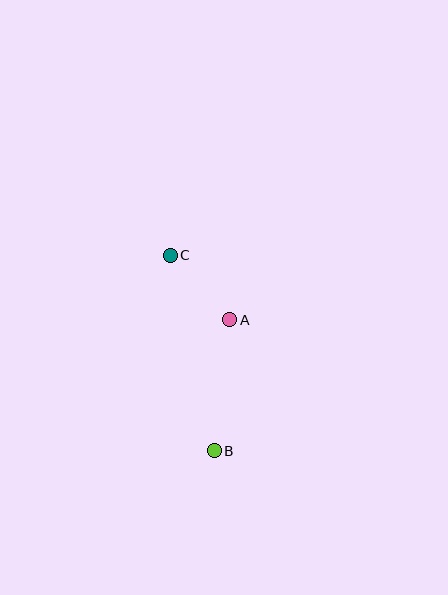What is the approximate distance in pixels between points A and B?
The distance between A and B is approximately 132 pixels.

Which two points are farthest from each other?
Points B and C are farthest from each other.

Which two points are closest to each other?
Points A and C are closest to each other.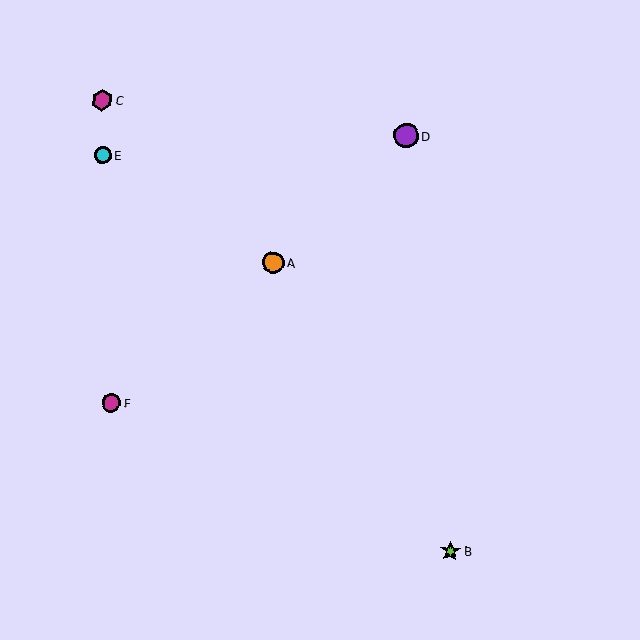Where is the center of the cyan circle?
The center of the cyan circle is at (103, 155).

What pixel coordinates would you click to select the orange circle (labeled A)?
Click at (273, 263) to select the orange circle A.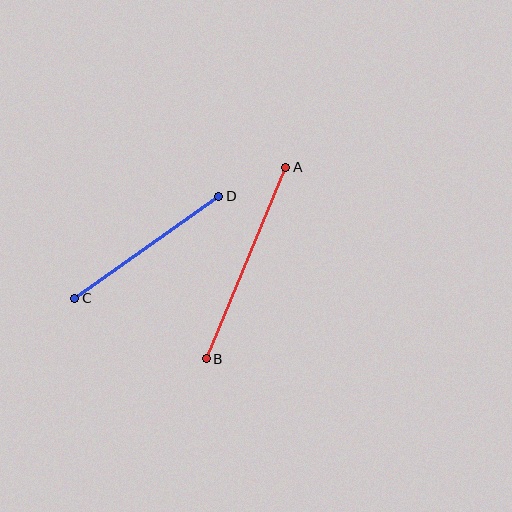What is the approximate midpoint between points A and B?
The midpoint is at approximately (246, 263) pixels.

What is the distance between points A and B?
The distance is approximately 207 pixels.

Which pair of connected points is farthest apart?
Points A and B are farthest apart.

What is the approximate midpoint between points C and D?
The midpoint is at approximately (147, 247) pixels.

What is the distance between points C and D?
The distance is approximately 176 pixels.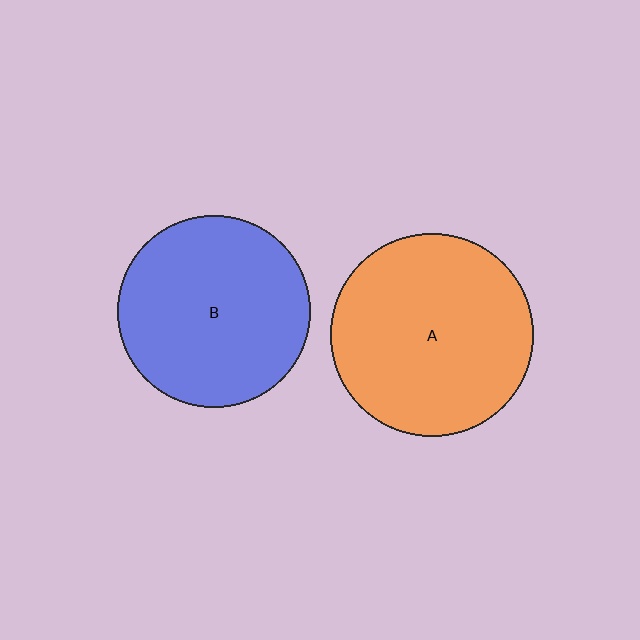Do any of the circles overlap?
No, none of the circles overlap.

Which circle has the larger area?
Circle A (orange).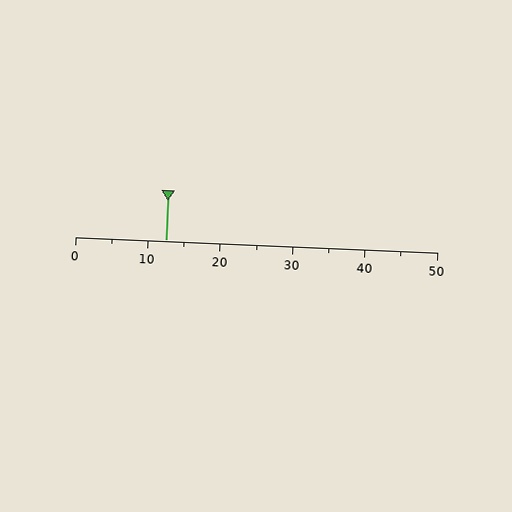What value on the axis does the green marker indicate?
The marker indicates approximately 12.5.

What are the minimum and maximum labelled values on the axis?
The axis runs from 0 to 50.